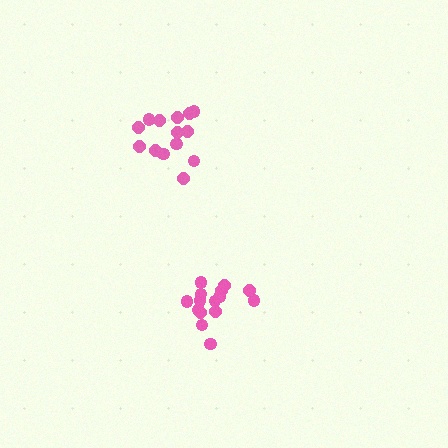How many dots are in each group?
Group 1: 14 dots, Group 2: 15 dots (29 total).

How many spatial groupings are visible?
There are 2 spatial groupings.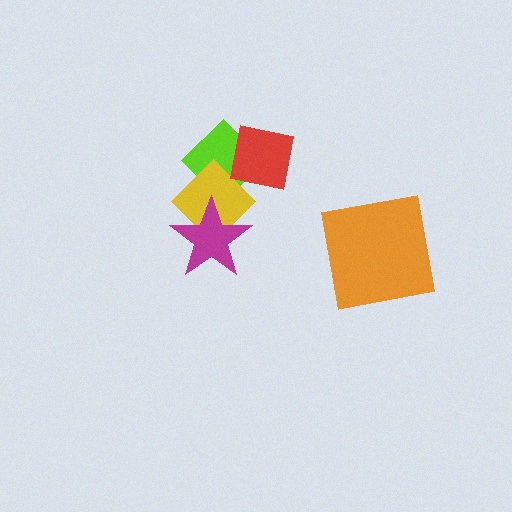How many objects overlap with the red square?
2 objects overlap with the red square.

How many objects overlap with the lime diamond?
2 objects overlap with the lime diamond.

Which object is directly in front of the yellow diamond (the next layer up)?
The magenta star is directly in front of the yellow diamond.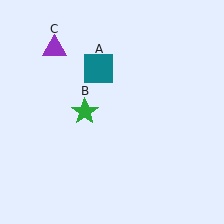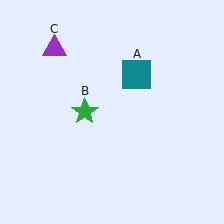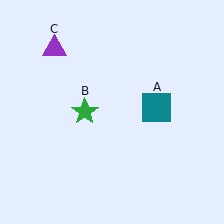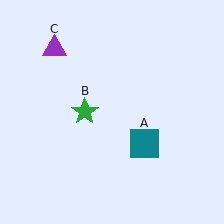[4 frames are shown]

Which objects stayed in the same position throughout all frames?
Green star (object B) and purple triangle (object C) remained stationary.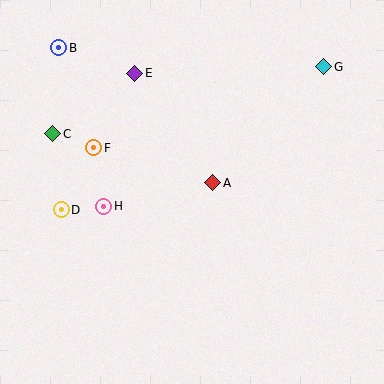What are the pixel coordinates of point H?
Point H is at (104, 206).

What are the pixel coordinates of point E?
Point E is at (135, 73).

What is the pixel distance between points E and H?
The distance between E and H is 136 pixels.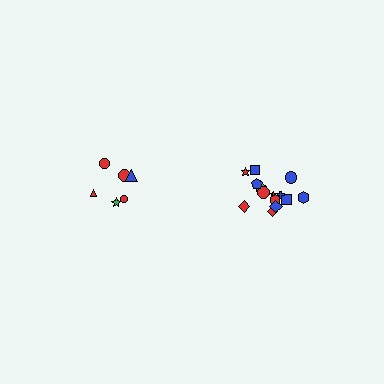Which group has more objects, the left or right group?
The right group.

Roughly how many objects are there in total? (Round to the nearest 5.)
Roughly 20 objects in total.